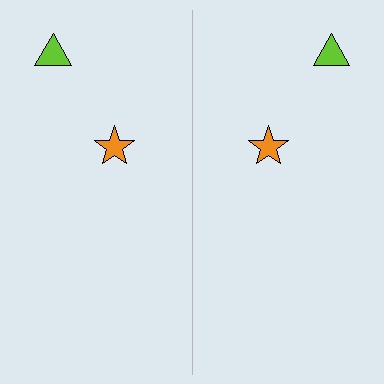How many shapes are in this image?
There are 4 shapes in this image.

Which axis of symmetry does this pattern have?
The pattern has a vertical axis of symmetry running through the center of the image.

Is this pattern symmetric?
Yes, this pattern has bilateral (reflection) symmetry.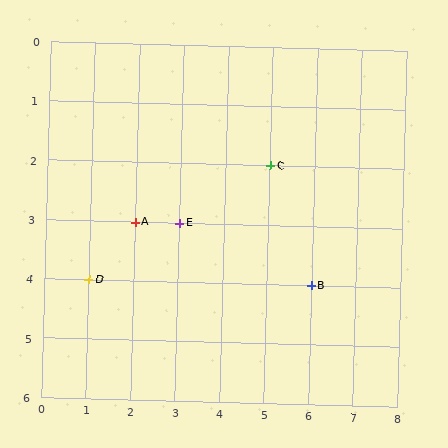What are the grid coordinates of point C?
Point C is at grid coordinates (5, 2).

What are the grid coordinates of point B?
Point B is at grid coordinates (6, 4).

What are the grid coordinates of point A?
Point A is at grid coordinates (2, 3).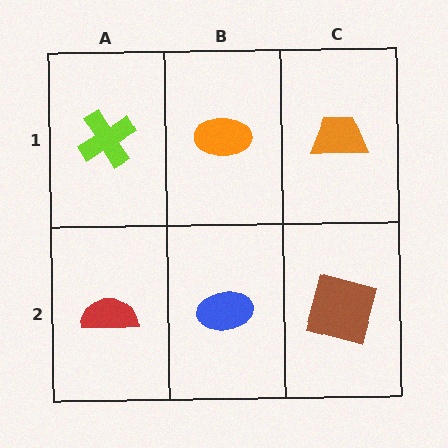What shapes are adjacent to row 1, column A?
A red semicircle (row 2, column A), an orange ellipse (row 1, column B).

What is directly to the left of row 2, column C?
A blue ellipse.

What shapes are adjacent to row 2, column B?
An orange ellipse (row 1, column B), a red semicircle (row 2, column A), a brown square (row 2, column C).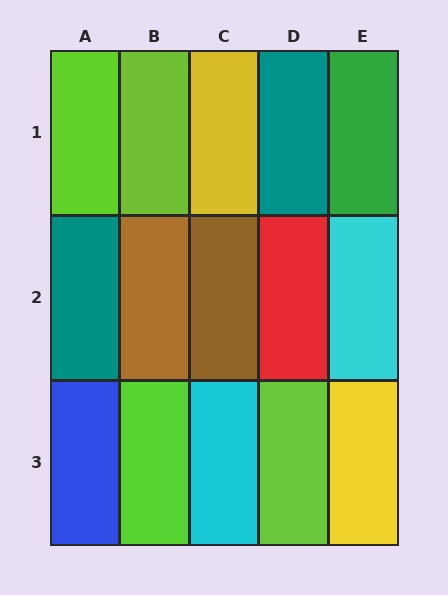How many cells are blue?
1 cell is blue.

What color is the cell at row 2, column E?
Cyan.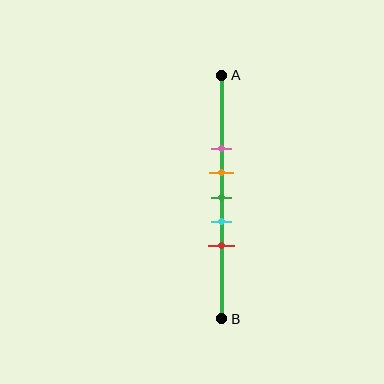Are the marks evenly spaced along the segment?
Yes, the marks are approximately evenly spaced.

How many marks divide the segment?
There are 5 marks dividing the segment.